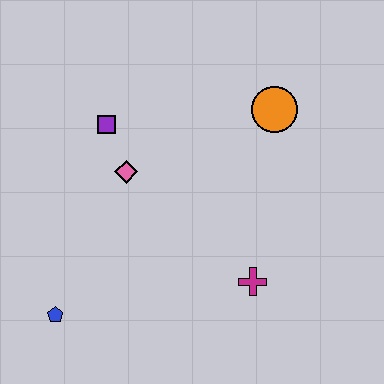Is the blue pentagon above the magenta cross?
No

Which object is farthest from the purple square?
The magenta cross is farthest from the purple square.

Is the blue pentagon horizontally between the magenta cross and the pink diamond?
No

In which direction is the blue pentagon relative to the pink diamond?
The blue pentagon is below the pink diamond.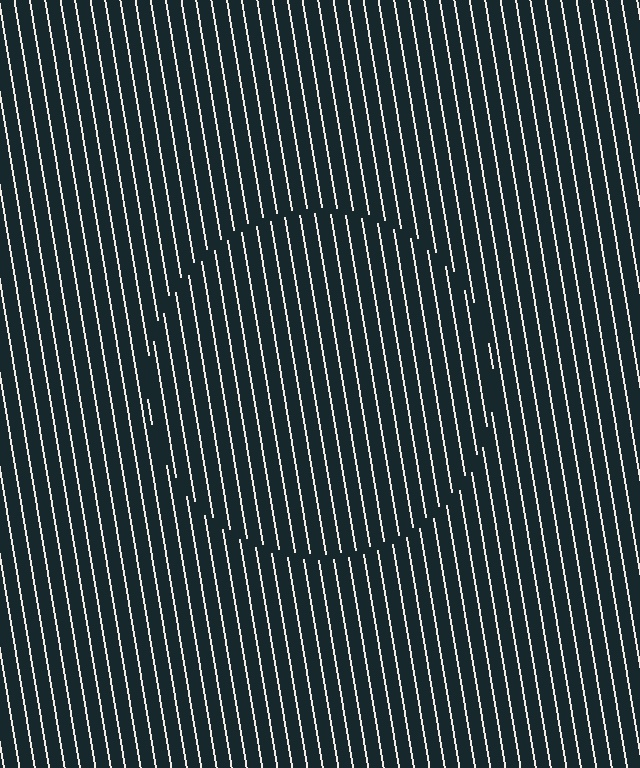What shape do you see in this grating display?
An illusory circle. The interior of the shape contains the same grating, shifted by half a period — the contour is defined by the phase discontinuity where line-ends from the inner and outer gratings abut.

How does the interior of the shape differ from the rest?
The interior of the shape contains the same grating, shifted by half a period — the contour is defined by the phase discontinuity where line-ends from the inner and outer gratings abut.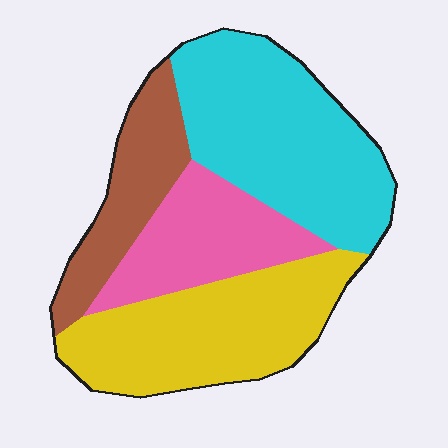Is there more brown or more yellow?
Yellow.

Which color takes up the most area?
Cyan, at roughly 35%.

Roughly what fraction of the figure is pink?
Pink covers 19% of the figure.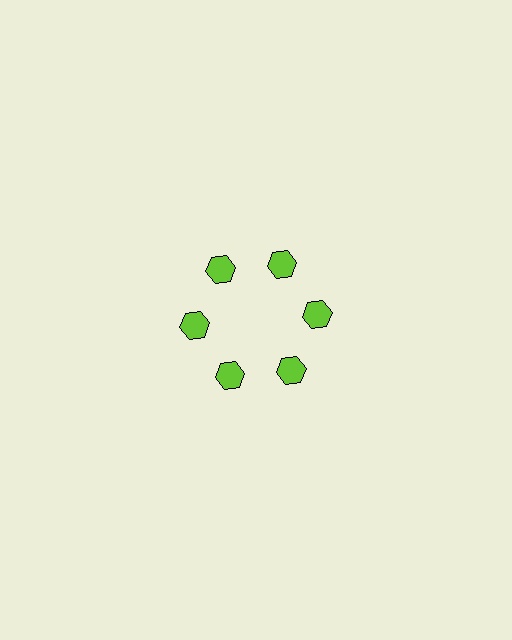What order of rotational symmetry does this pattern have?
This pattern has 6-fold rotational symmetry.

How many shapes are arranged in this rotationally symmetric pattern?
There are 6 shapes, arranged in 6 groups of 1.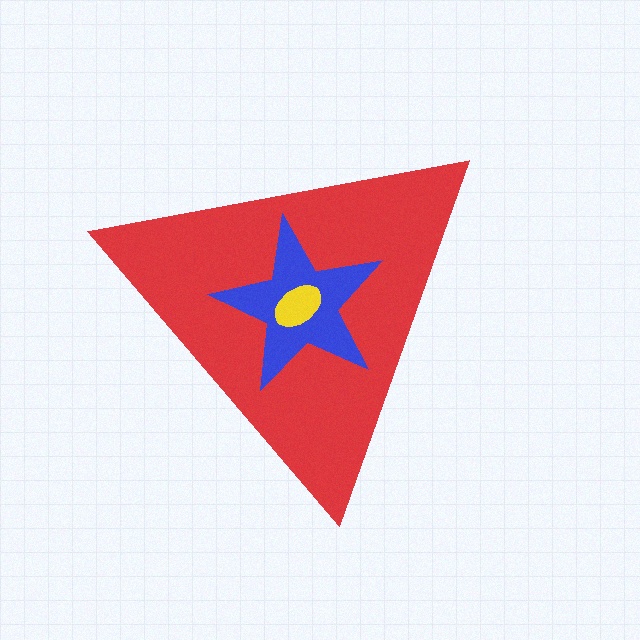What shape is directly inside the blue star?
The yellow ellipse.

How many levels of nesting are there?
3.